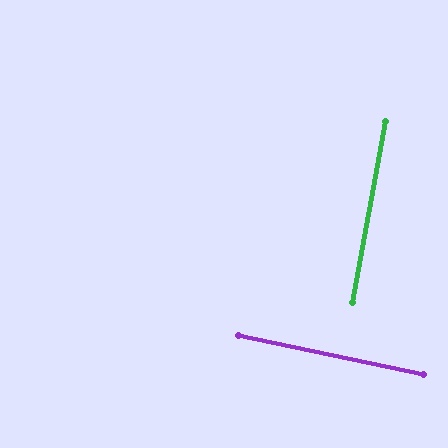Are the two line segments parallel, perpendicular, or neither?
Perpendicular — they meet at approximately 88°.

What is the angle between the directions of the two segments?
Approximately 88 degrees.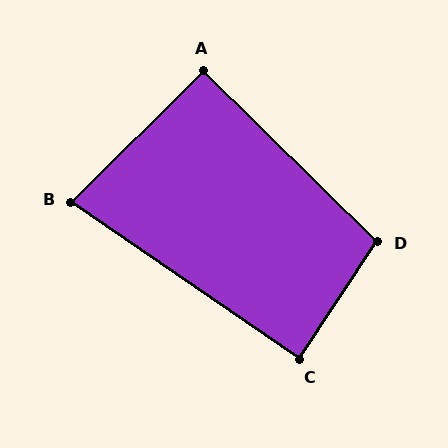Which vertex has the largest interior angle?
D, at approximately 101 degrees.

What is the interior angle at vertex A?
Approximately 91 degrees (approximately right).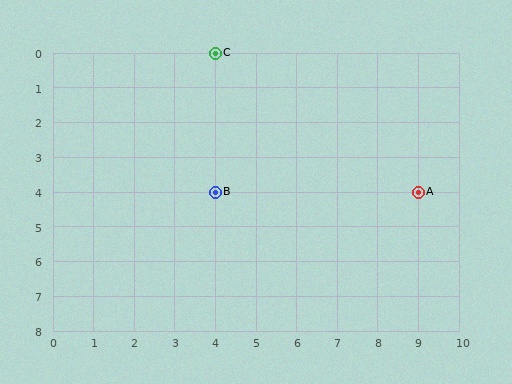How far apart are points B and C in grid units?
Points B and C are 4 rows apart.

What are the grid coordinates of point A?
Point A is at grid coordinates (9, 4).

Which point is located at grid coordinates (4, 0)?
Point C is at (4, 0).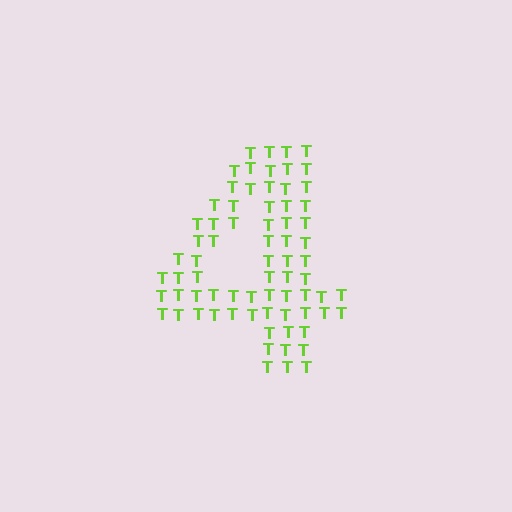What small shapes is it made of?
It is made of small letter T's.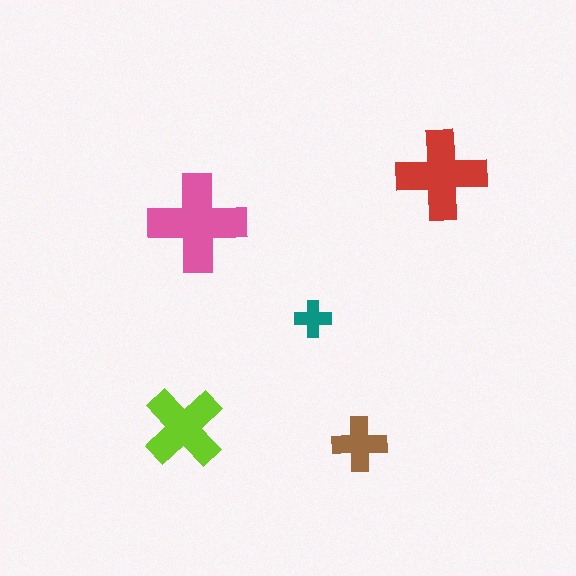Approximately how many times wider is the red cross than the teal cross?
About 2.5 times wider.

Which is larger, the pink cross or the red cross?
The pink one.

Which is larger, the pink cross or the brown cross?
The pink one.